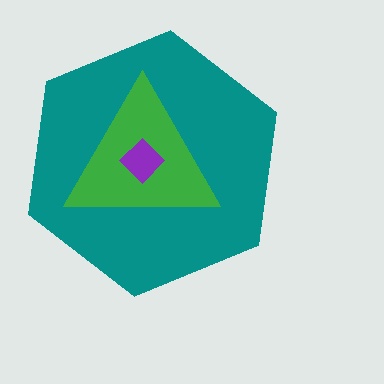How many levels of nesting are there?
3.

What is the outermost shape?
The teal hexagon.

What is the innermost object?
The purple diamond.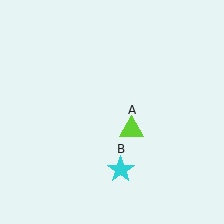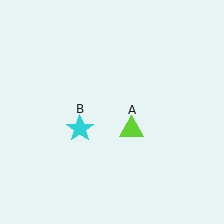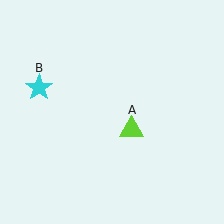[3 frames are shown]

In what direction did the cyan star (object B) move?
The cyan star (object B) moved up and to the left.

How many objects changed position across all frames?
1 object changed position: cyan star (object B).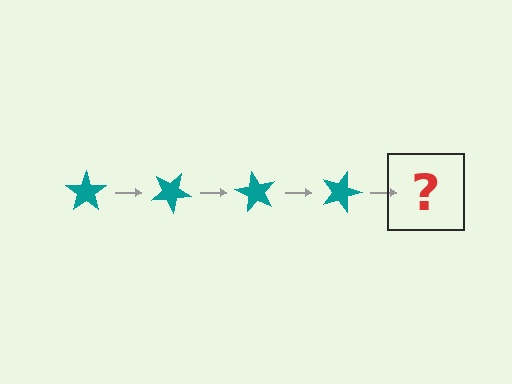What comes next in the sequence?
The next element should be a teal star rotated 120 degrees.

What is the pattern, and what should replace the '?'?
The pattern is that the star rotates 30 degrees each step. The '?' should be a teal star rotated 120 degrees.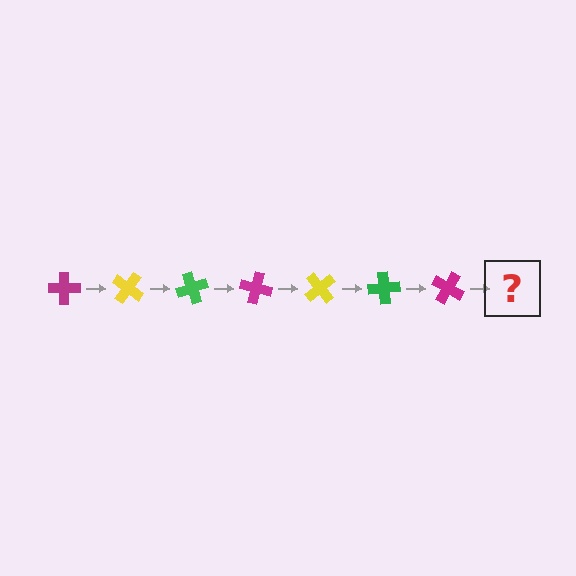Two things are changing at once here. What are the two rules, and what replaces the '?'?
The two rules are that it rotates 35 degrees each step and the color cycles through magenta, yellow, and green. The '?' should be a yellow cross, rotated 245 degrees from the start.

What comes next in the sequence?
The next element should be a yellow cross, rotated 245 degrees from the start.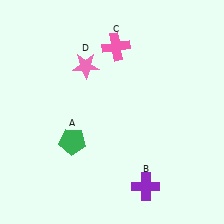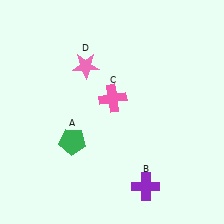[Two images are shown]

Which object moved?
The pink cross (C) moved down.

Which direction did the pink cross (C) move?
The pink cross (C) moved down.